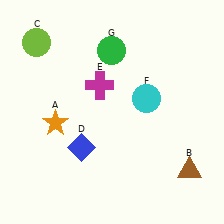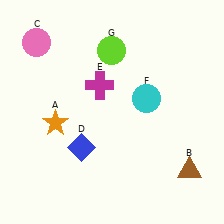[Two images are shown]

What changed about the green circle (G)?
In Image 1, G is green. In Image 2, it changed to lime.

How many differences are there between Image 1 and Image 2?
There are 2 differences between the two images.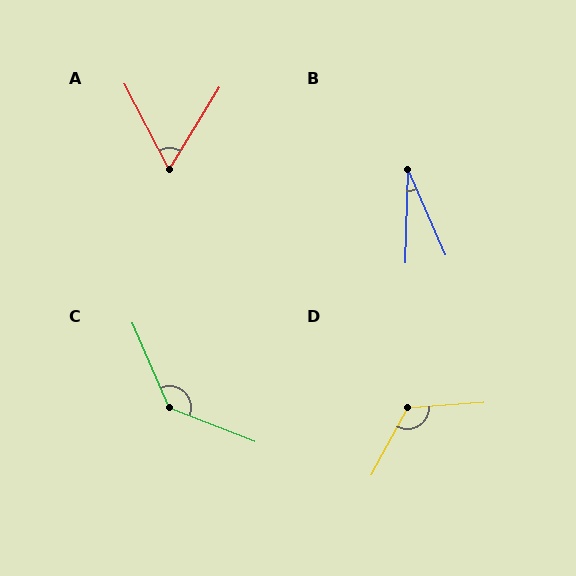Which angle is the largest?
C, at approximately 135 degrees.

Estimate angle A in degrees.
Approximately 59 degrees.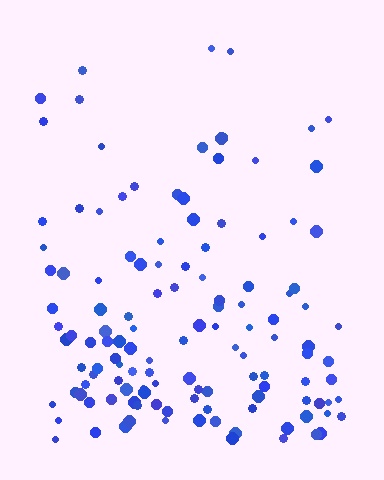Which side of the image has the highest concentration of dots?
The bottom.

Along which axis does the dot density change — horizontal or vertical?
Vertical.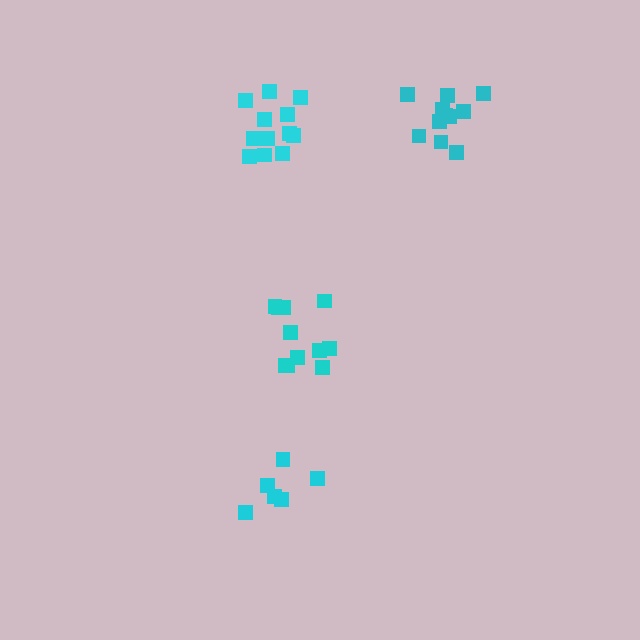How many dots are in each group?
Group 1: 11 dots, Group 2: 11 dots, Group 3: 6 dots, Group 4: 12 dots (40 total).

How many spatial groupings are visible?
There are 4 spatial groupings.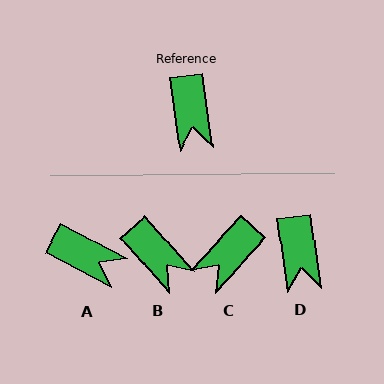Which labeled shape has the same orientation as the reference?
D.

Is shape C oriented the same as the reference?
No, it is off by about 51 degrees.